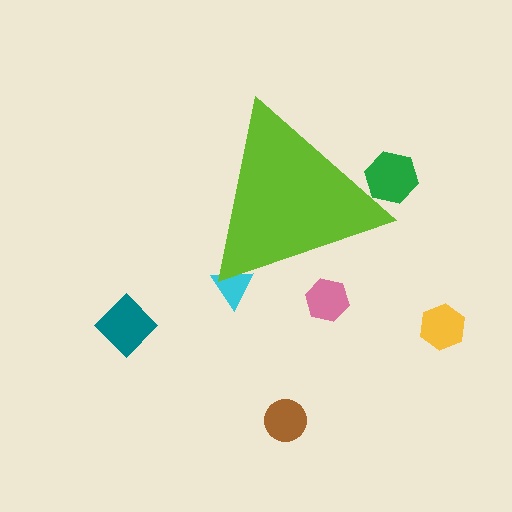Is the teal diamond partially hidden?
No, the teal diamond is fully visible.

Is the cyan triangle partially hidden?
Yes, the cyan triangle is partially hidden behind the lime triangle.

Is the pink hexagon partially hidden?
Yes, the pink hexagon is partially hidden behind the lime triangle.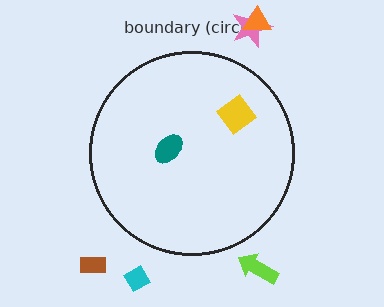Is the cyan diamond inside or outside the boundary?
Outside.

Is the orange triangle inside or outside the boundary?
Outside.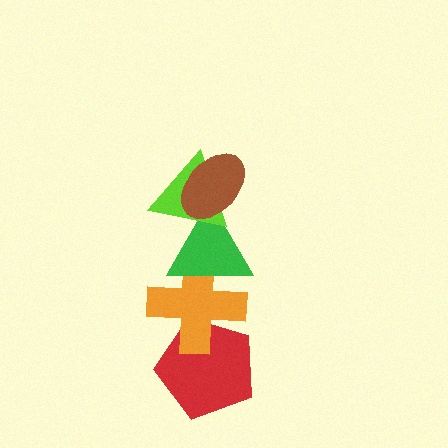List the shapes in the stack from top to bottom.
From top to bottom: the brown ellipse, the lime triangle, the green triangle, the orange cross, the red pentagon.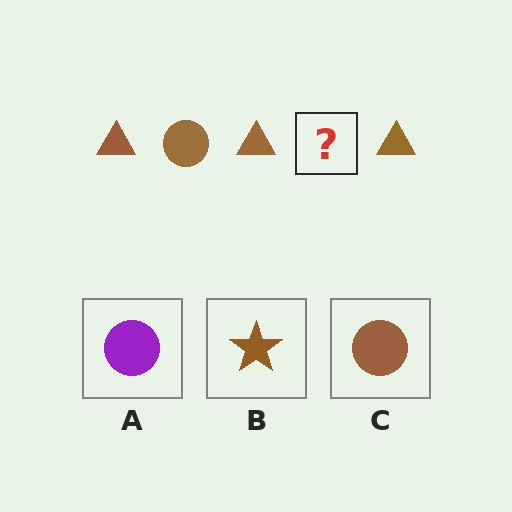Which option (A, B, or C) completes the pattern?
C.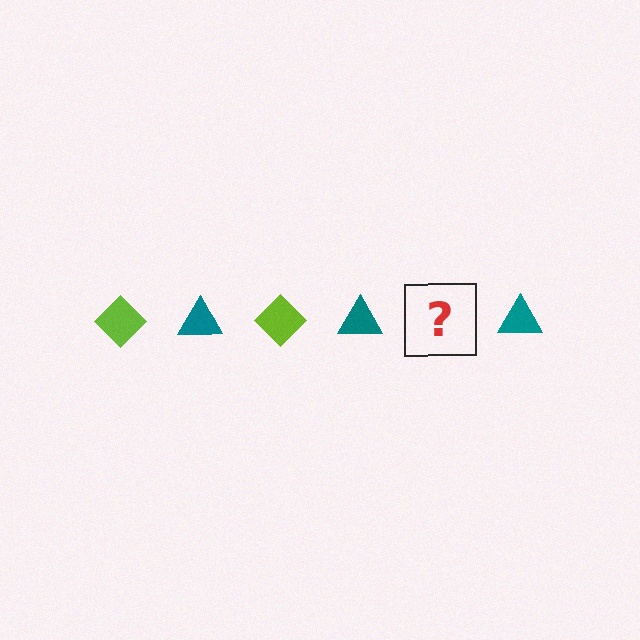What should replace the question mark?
The question mark should be replaced with a lime diamond.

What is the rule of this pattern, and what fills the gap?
The rule is that the pattern alternates between lime diamond and teal triangle. The gap should be filled with a lime diamond.